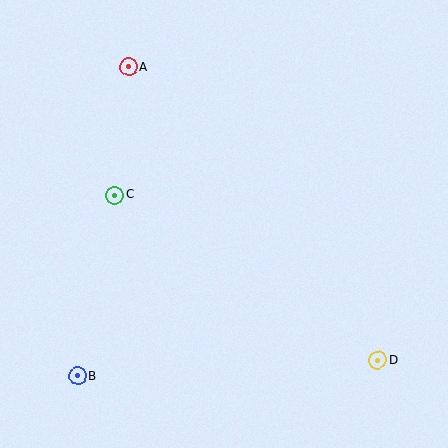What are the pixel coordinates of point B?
Point B is at (78, 376).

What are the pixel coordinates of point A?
Point A is at (129, 67).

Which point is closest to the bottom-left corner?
Point B is closest to the bottom-left corner.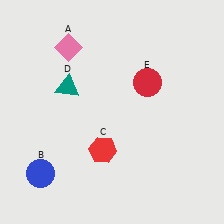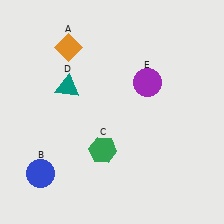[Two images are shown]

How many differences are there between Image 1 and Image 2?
There are 3 differences between the two images.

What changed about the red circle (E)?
In Image 1, E is red. In Image 2, it changed to purple.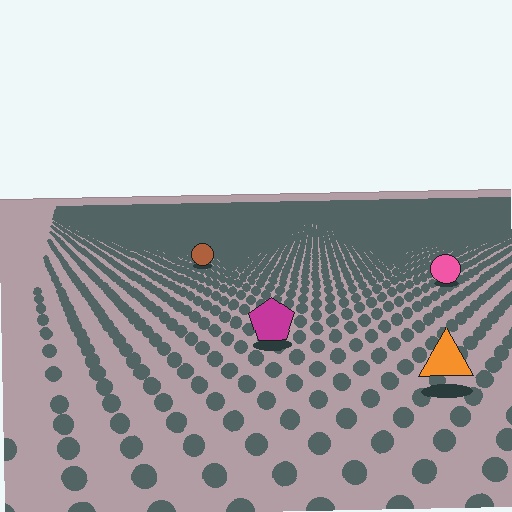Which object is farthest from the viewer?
The brown circle is farthest from the viewer. It appears smaller and the ground texture around it is denser.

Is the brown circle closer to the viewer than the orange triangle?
No. The orange triangle is closer — you can tell from the texture gradient: the ground texture is coarser near it.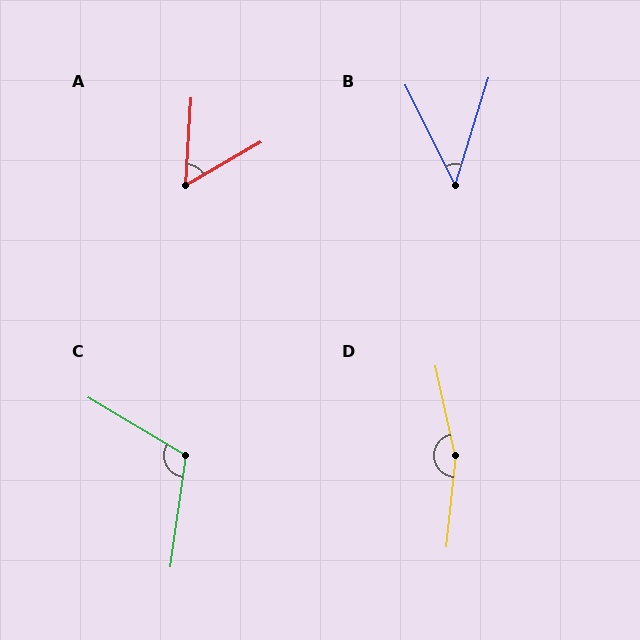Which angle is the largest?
D, at approximately 162 degrees.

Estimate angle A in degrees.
Approximately 57 degrees.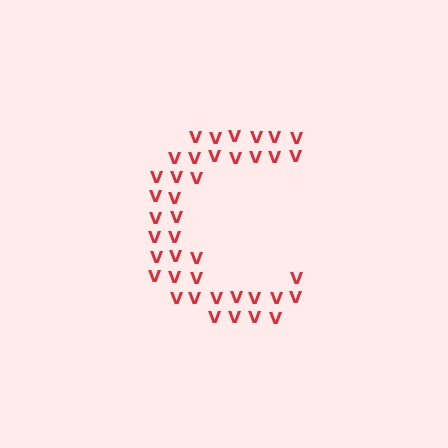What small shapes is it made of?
It is made of small letter V's.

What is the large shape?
The large shape is the letter C.